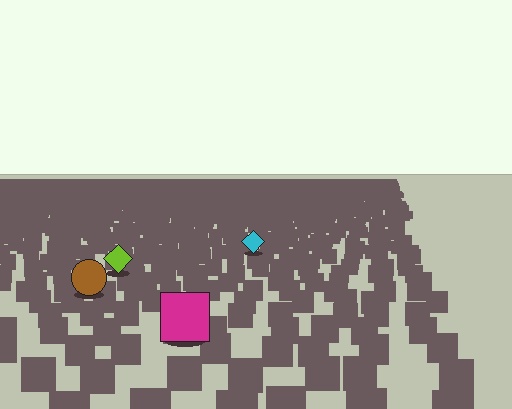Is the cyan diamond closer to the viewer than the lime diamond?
No. The lime diamond is closer — you can tell from the texture gradient: the ground texture is coarser near it.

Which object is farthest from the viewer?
The cyan diamond is farthest from the viewer. It appears smaller and the ground texture around it is denser.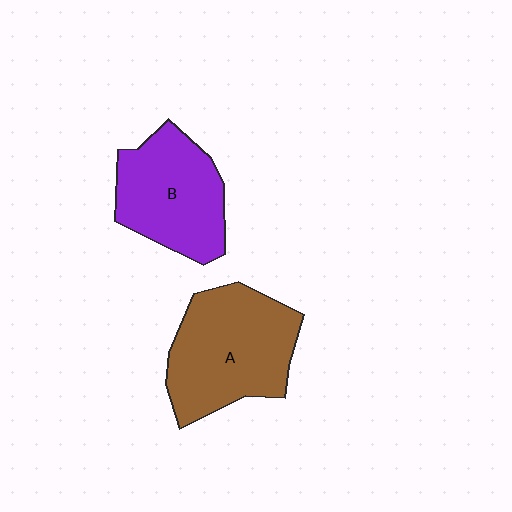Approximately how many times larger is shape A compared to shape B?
Approximately 1.2 times.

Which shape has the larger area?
Shape A (brown).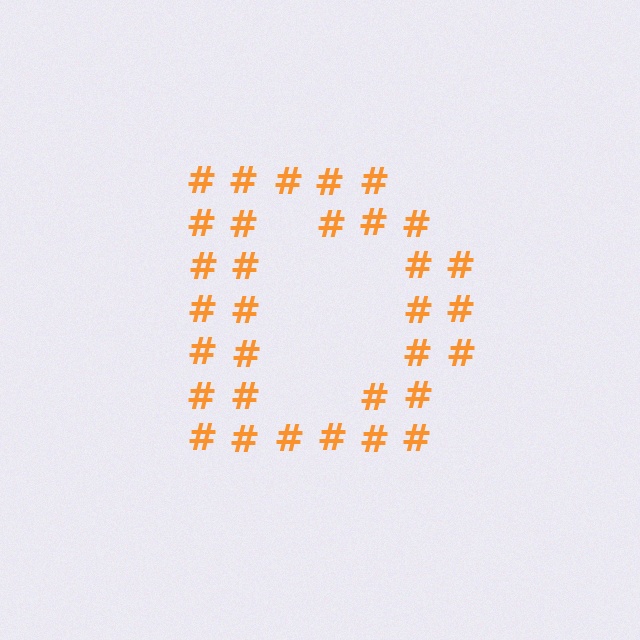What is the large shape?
The large shape is the letter D.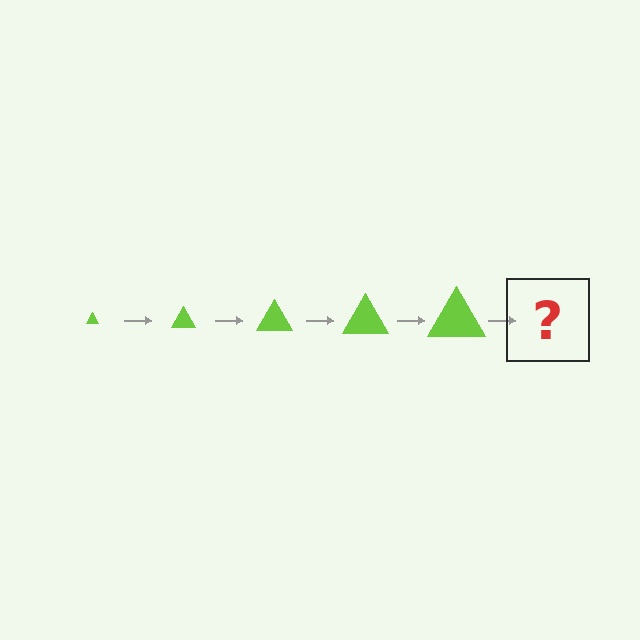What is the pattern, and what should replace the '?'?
The pattern is that the triangle gets progressively larger each step. The '?' should be a lime triangle, larger than the previous one.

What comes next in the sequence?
The next element should be a lime triangle, larger than the previous one.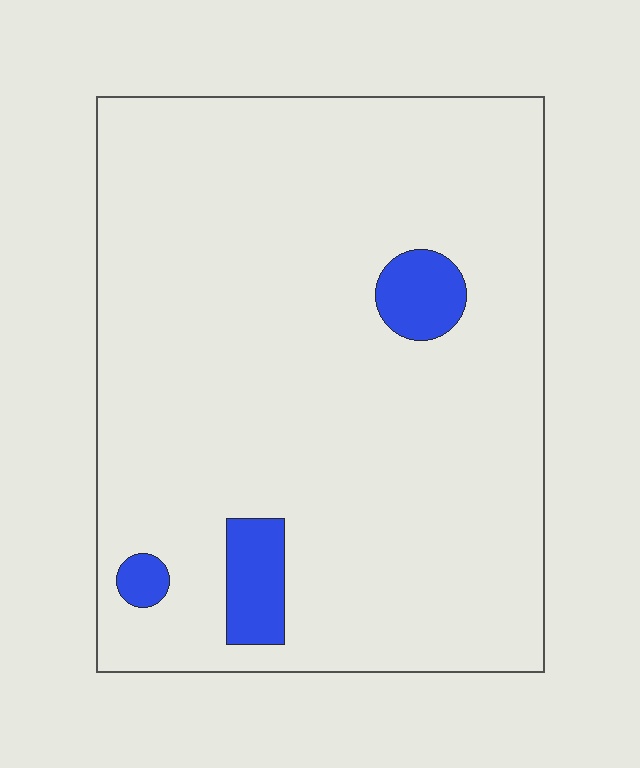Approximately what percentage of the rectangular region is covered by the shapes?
Approximately 5%.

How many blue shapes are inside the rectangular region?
3.